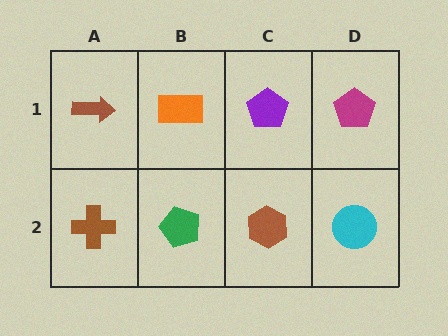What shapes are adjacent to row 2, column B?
An orange rectangle (row 1, column B), a brown cross (row 2, column A), a brown hexagon (row 2, column C).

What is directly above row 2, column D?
A magenta pentagon.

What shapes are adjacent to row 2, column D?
A magenta pentagon (row 1, column D), a brown hexagon (row 2, column C).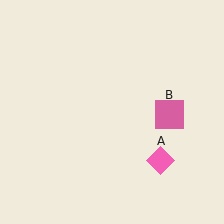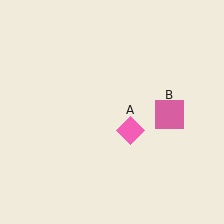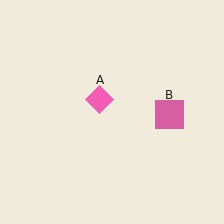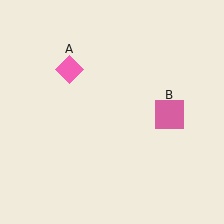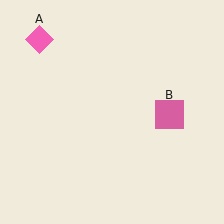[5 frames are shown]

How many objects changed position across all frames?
1 object changed position: pink diamond (object A).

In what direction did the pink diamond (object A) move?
The pink diamond (object A) moved up and to the left.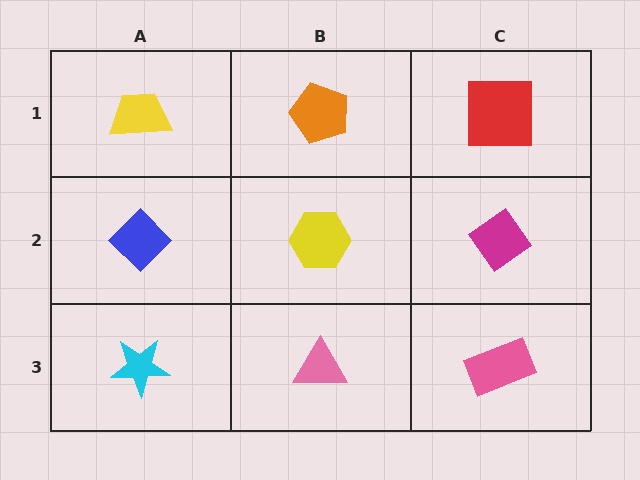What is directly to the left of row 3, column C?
A pink triangle.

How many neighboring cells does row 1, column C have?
2.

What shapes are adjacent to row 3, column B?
A yellow hexagon (row 2, column B), a cyan star (row 3, column A), a pink rectangle (row 3, column C).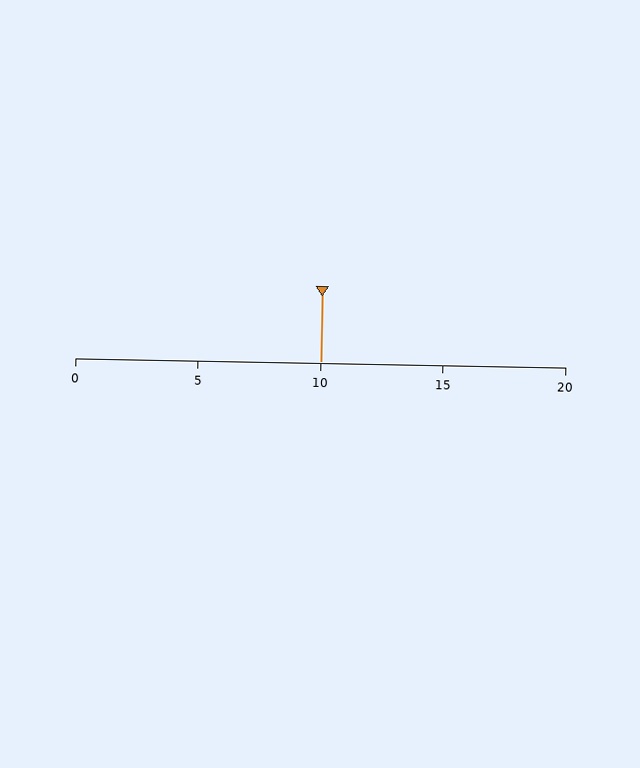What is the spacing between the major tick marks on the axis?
The major ticks are spaced 5 apart.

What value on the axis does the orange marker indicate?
The marker indicates approximately 10.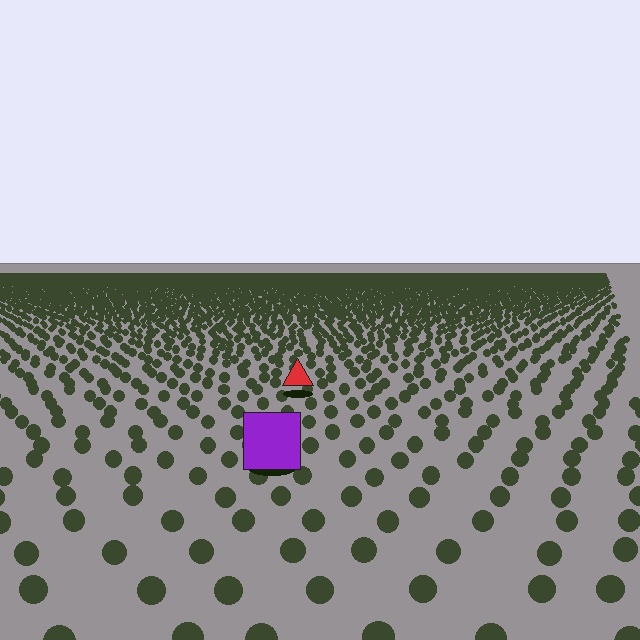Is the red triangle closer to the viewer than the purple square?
No. The purple square is closer — you can tell from the texture gradient: the ground texture is coarser near it.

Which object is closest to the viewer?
The purple square is closest. The texture marks near it are larger and more spread out.